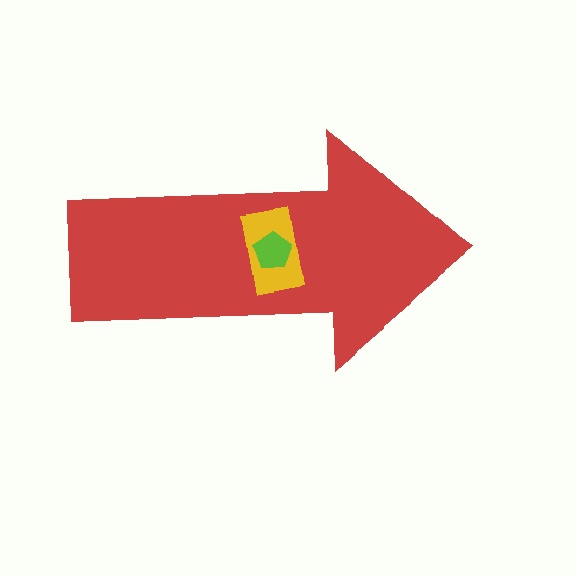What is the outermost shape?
The red arrow.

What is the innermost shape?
The lime pentagon.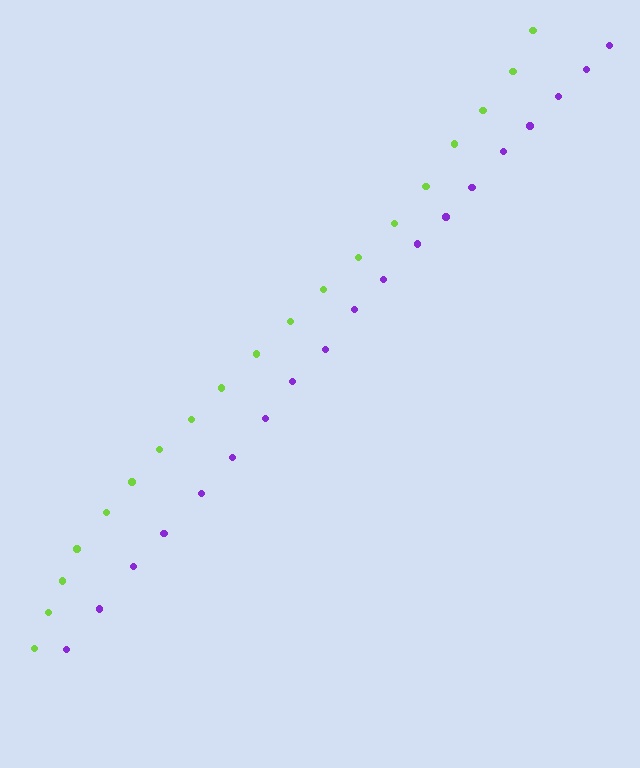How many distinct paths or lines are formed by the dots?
There are 2 distinct paths.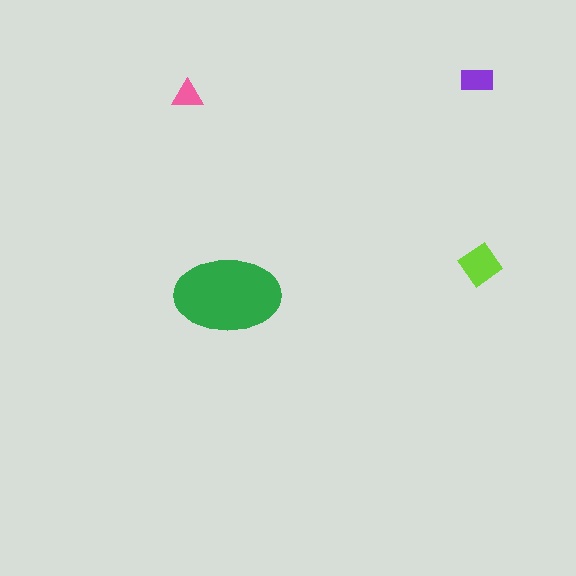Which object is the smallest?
The pink triangle.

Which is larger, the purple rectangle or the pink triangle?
The purple rectangle.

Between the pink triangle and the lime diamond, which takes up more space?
The lime diamond.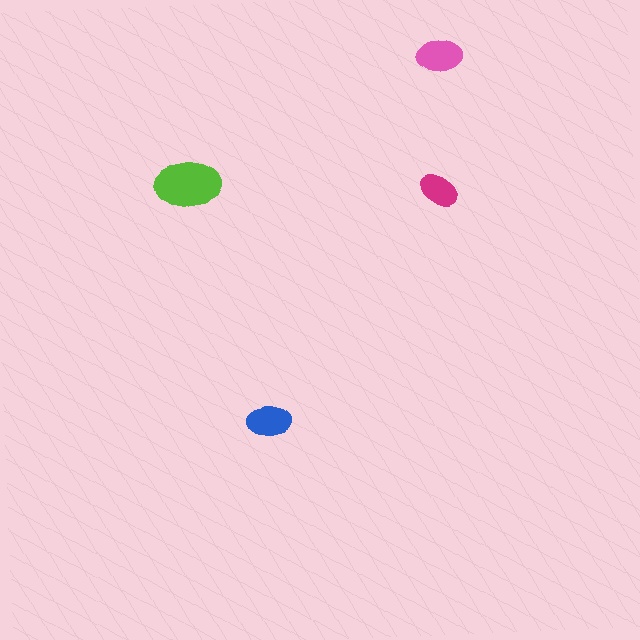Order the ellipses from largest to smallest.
the lime one, the pink one, the blue one, the magenta one.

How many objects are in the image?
There are 4 objects in the image.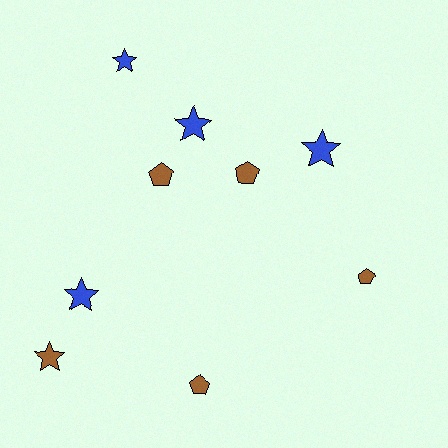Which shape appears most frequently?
Star, with 5 objects.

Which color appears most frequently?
Brown, with 5 objects.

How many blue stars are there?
There are 4 blue stars.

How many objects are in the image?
There are 9 objects.